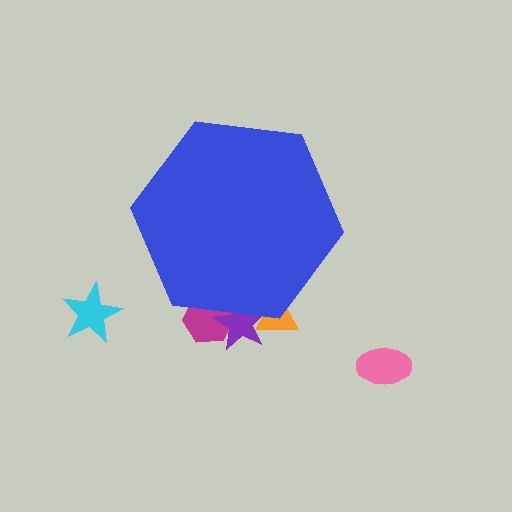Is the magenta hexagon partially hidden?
Yes, the magenta hexagon is partially hidden behind the blue hexagon.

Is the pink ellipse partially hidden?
No, the pink ellipse is fully visible.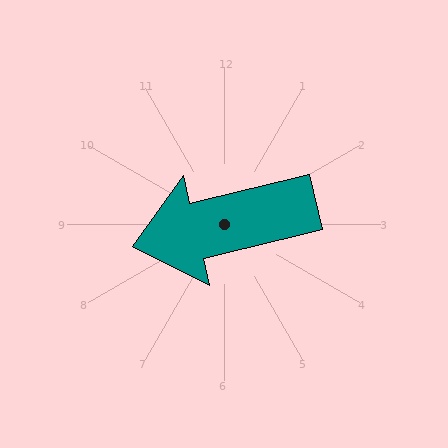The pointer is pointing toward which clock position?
Roughly 9 o'clock.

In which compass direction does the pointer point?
West.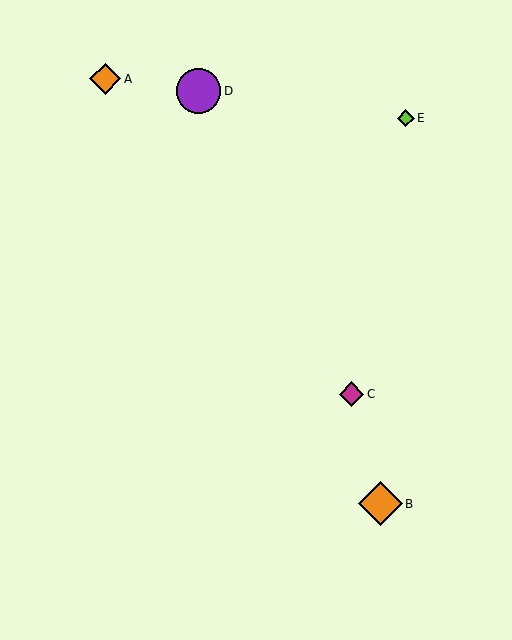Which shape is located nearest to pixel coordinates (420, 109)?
The lime diamond (labeled E) at (406, 118) is nearest to that location.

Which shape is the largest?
The purple circle (labeled D) is the largest.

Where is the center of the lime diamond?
The center of the lime diamond is at (406, 118).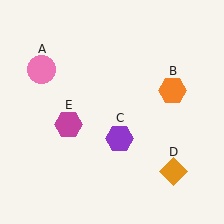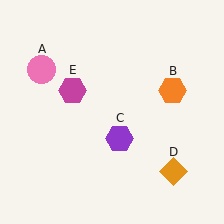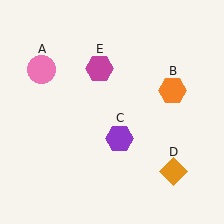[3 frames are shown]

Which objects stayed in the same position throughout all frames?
Pink circle (object A) and orange hexagon (object B) and purple hexagon (object C) and orange diamond (object D) remained stationary.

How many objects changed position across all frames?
1 object changed position: magenta hexagon (object E).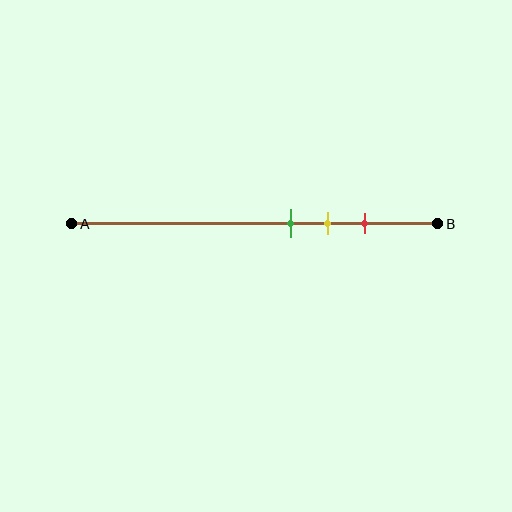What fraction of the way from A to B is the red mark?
The red mark is approximately 80% (0.8) of the way from A to B.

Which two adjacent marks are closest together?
The green and yellow marks are the closest adjacent pair.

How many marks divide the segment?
There are 3 marks dividing the segment.